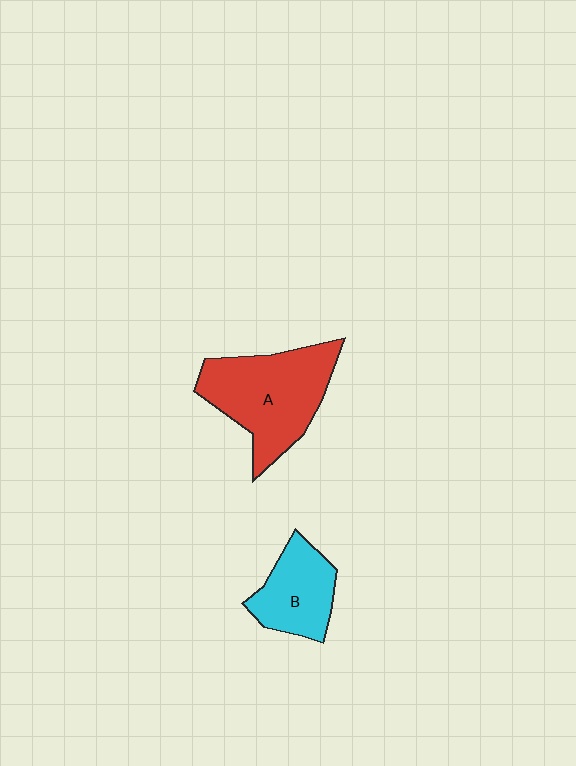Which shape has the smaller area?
Shape B (cyan).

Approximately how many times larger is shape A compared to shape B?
Approximately 1.7 times.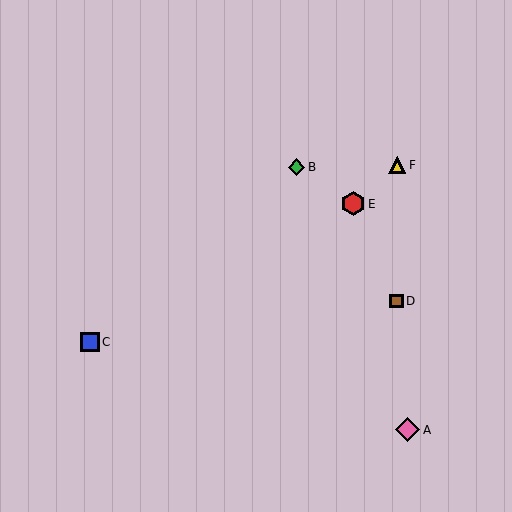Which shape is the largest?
The pink diamond (labeled A) is the largest.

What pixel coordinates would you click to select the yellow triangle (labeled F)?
Click at (397, 165) to select the yellow triangle F.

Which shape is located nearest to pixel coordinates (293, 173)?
The green diamond (labeled B) at (297, 167) is nearest to that location.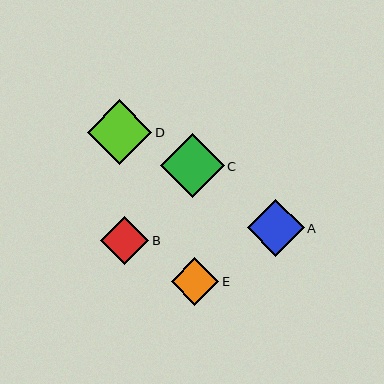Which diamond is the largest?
Diamond D is the largest with a size of approximately 64 pixels.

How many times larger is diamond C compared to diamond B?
Diamond C is approximately 1.3 times the size of diamond B.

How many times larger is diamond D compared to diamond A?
Diamond D is approximately 1.1 times the size of diamond A.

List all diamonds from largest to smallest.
From largest to smallest: D, C, A, B, E.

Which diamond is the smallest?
Diamond E is the smallest with a size of approximately 48 pixels.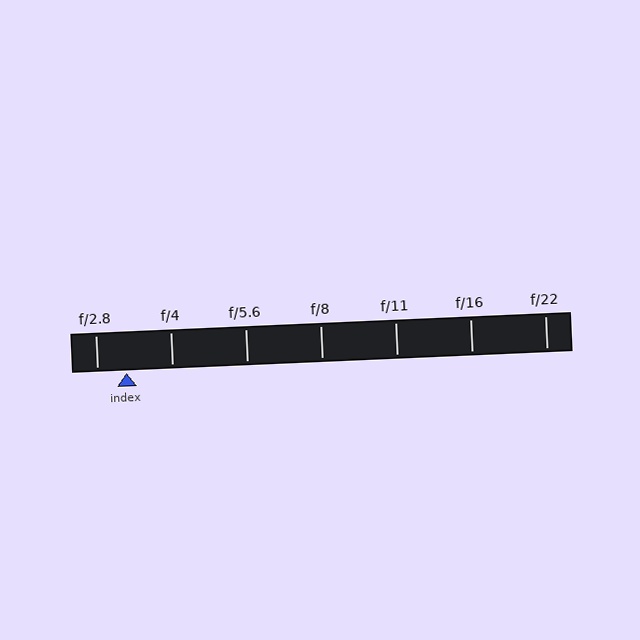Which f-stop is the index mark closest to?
The index mark is closest to f/2.8.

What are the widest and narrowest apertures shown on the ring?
The widest aperture shown is f/2.8 and the narrowest is f/22.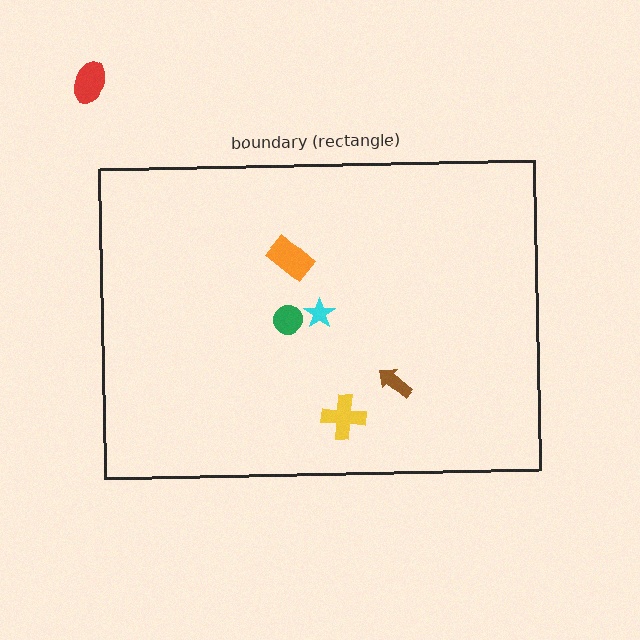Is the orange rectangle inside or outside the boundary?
Inside.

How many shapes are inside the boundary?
5 inside, 1 outside.